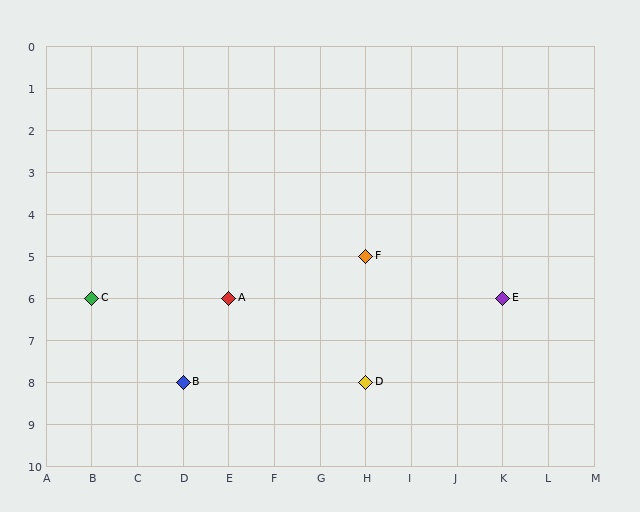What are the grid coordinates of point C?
Point C is at grid coordinates (B, 6).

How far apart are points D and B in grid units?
Points D and B are 4 columns apart.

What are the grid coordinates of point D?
Point D is at grid coordinates (H, 8).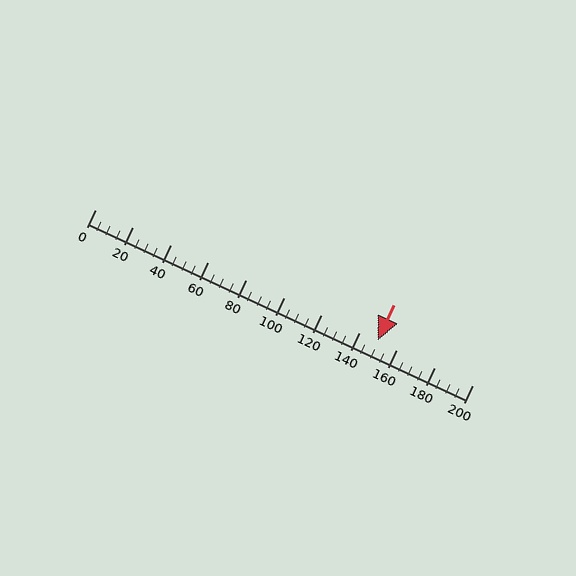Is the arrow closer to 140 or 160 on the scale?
The arrow is closer to 140.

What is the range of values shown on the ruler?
The ruler shows values from 0 to 200.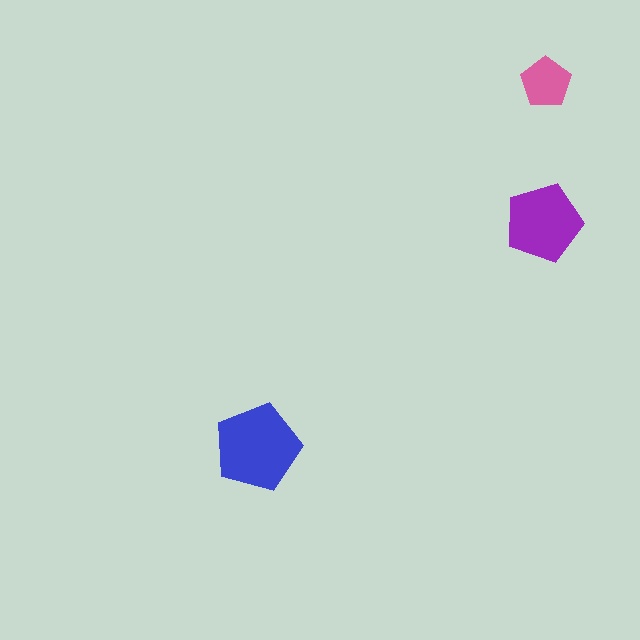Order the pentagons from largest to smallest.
the blue one, the purple one, the pink one.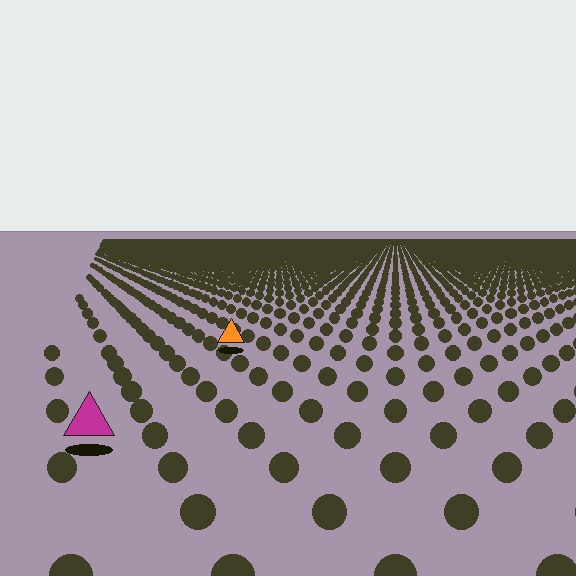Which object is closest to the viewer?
The magenta triangle is closest. The texture marks near it are larger and more spread out.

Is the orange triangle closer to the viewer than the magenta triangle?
No. The magenta triangle is closer — you can tell from the texture gradient: the ground texture is coarser near it.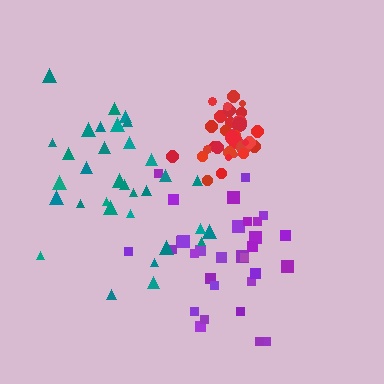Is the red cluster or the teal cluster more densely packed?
Red.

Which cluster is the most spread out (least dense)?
Teal.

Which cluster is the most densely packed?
Red.